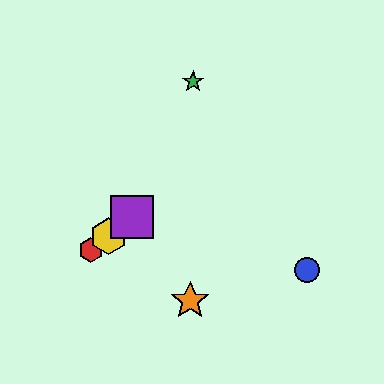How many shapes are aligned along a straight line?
3 shapes (the red hexagon, the yellow hexagon, the purple square) are aligned along a straight line.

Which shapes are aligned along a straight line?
The red hexagon, the yellow hexagon, the purple square are aligned along a straight line.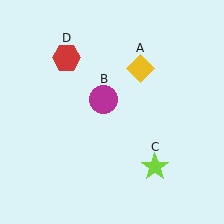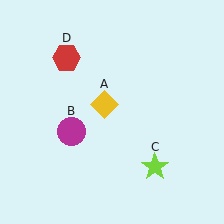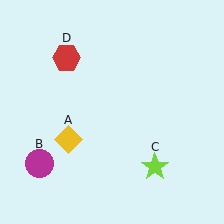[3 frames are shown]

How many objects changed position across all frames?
2 objects changed position: yellow diamond (object A), magenta circle (object B).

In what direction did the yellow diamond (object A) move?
The yellow diamond (object A) moved down and to the left.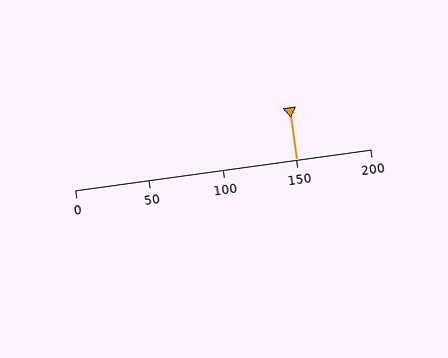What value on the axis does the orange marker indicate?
The marker indicates approximately 150.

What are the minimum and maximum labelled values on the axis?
The axis runs from 0 to 200.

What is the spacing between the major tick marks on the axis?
The major ticks are spaced 50 apart.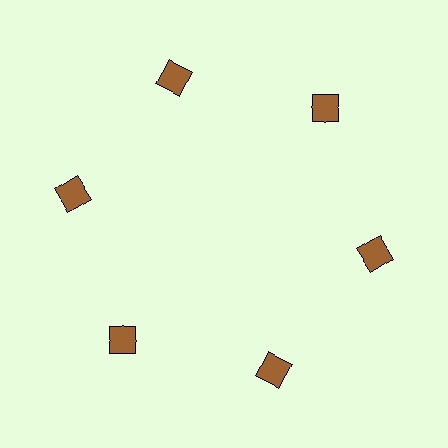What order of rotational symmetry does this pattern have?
This pattern has 6-fold rotational symmetry.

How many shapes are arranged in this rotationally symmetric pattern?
There are 6 shapes, arranged in 6 groups of 1.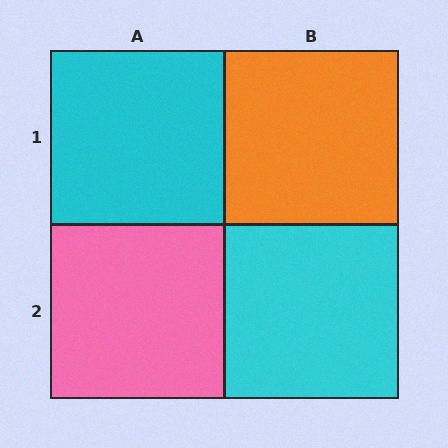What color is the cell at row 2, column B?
Cyan.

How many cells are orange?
1 cell is orange.